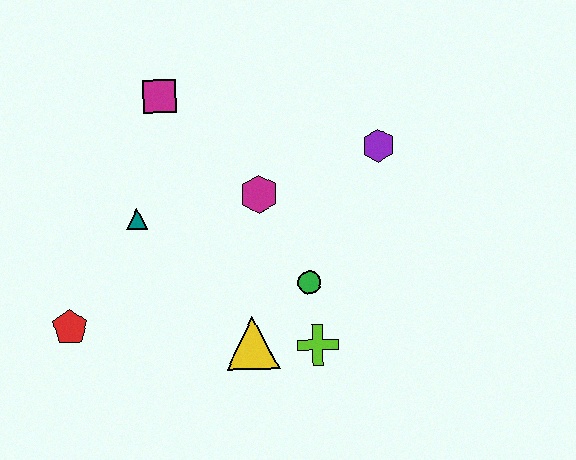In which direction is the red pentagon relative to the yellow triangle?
The red pentagon is to the left of the yellow triangle.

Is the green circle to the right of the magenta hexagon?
Yes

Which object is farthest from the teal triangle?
The purple hexagon is farthest from the teal triangle.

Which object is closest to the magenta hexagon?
The green circle is closest to the magenta hexagon.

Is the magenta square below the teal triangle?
No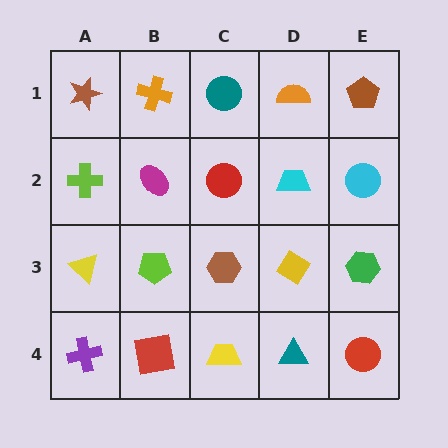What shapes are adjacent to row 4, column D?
A yellow diamond (row 3, column D), a yellow trapezoid (row 4, column C), a red circle (row 4, column E).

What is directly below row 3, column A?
A purple cross.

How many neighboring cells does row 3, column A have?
3.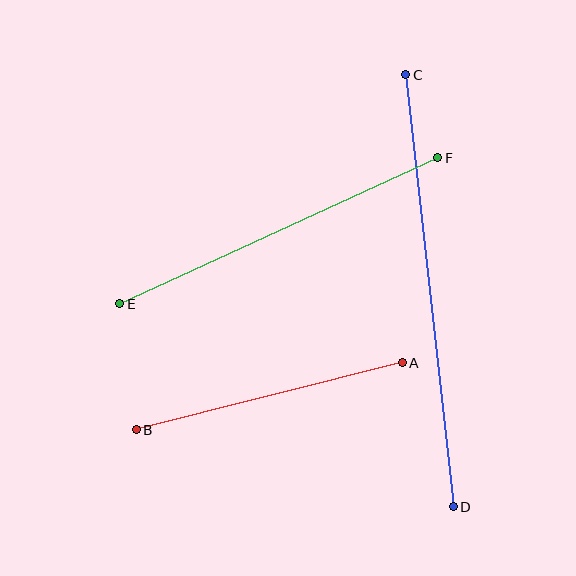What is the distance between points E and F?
The distance is approximately 350 pixels.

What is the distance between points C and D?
The distance is approximately 434 pixels.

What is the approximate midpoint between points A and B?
The midpoint is at approximately (269, 396) pixels.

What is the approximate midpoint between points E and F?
The midpoint is at approximately (279, 231) pixels.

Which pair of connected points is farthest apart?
Points C and D are farthest apart.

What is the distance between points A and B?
The distance is approximately 275 pixels.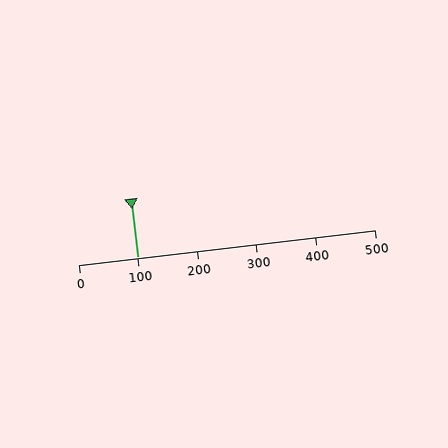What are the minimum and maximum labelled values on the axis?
The axis runs from 0 to 500.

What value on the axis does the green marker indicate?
The marker indicates approximately 100.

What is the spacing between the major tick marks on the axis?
The major ticks are spaced 100 apart.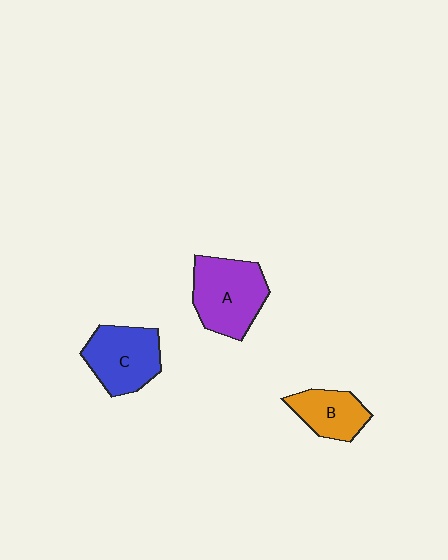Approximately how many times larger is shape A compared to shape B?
Approximately 1.6 times.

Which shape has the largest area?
Shape A (purple).